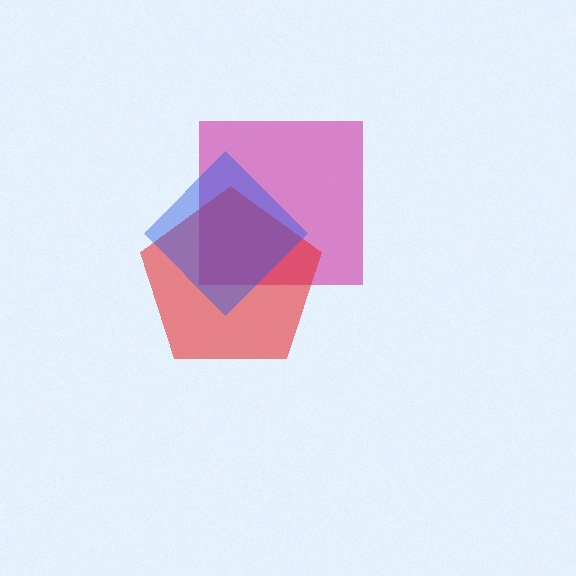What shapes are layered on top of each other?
The layered shapes are: a magenta square, a red pentagon, a blue diamond.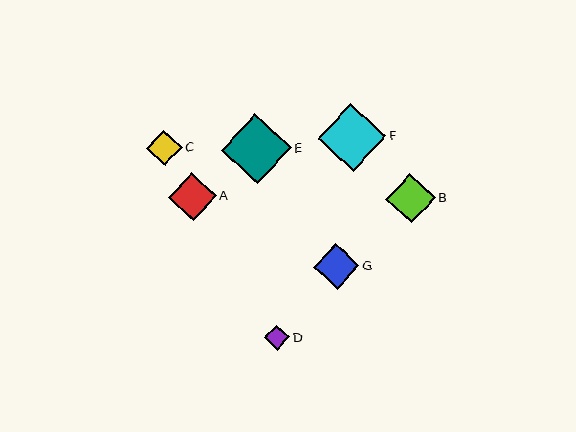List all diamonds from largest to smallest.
From largest to smallest: E, F, B, A, G, C, D.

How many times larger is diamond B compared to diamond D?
Diamond B is approximately 2.0 times the size of diamond D.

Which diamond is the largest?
Diamond E is the largest with a size of approximately 70 pixels.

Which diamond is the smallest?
Diamond D is the smallest with a size of approximately 25 pixels.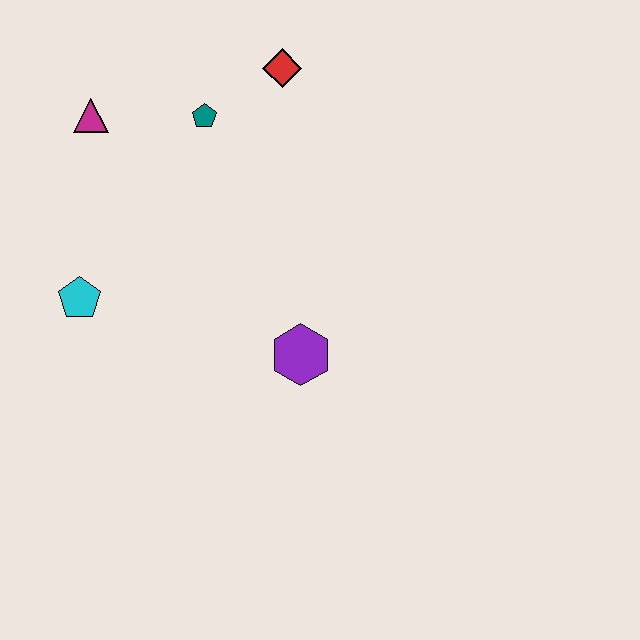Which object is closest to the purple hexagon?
The cyan pentagon is closest to the purple hexagon.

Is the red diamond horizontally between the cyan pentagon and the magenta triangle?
No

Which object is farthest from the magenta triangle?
The purple hexagon is farthest from the magenta triangle.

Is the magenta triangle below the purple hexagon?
No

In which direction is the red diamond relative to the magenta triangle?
The red diamond is to the right of the magenta triangle.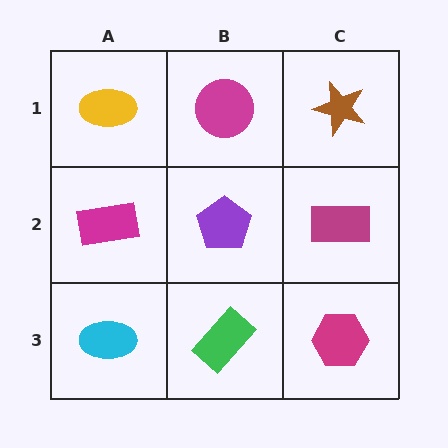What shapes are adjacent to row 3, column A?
A magenta rectangle (row 2, column A), a green rectangle (row 3, column B).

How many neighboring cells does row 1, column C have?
2.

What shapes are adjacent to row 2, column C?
A brown star (row 1, column C), a magenta hexagon (row 3, column C), a purple pentagon (row 2, column B).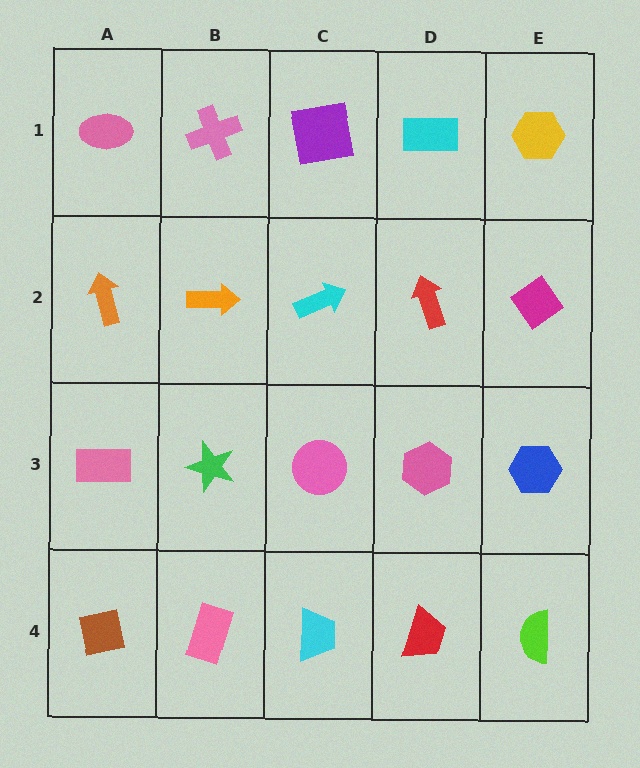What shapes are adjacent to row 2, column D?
A cyan rectangle (row 1, column D), a pink hexagon (row 3, column D), a cyan arrow (row 2, column C), a magenta diamond (row 2, column E).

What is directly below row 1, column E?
A magenta diamond.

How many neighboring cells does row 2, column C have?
4.